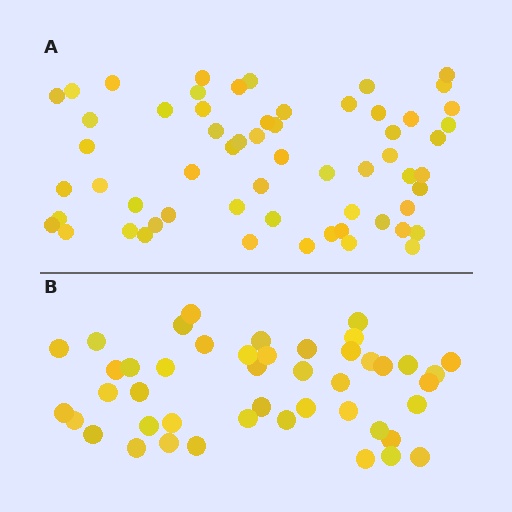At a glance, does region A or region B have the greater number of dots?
Region A (the top region) has more dots.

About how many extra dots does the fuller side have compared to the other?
Region A has approximately 15 more dots than region B.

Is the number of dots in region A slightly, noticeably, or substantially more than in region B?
Region A has noticeably more, but not dramatically so. The ratio is roughly 1.3 to 1.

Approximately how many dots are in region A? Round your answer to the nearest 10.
About 60 dots.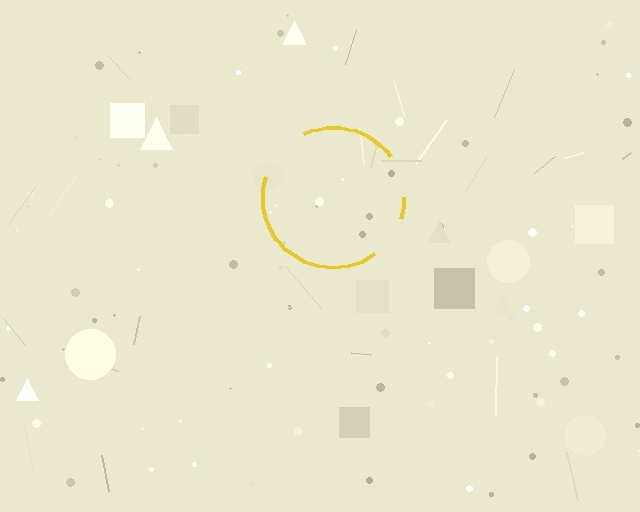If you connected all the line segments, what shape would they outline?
They would outline a circle.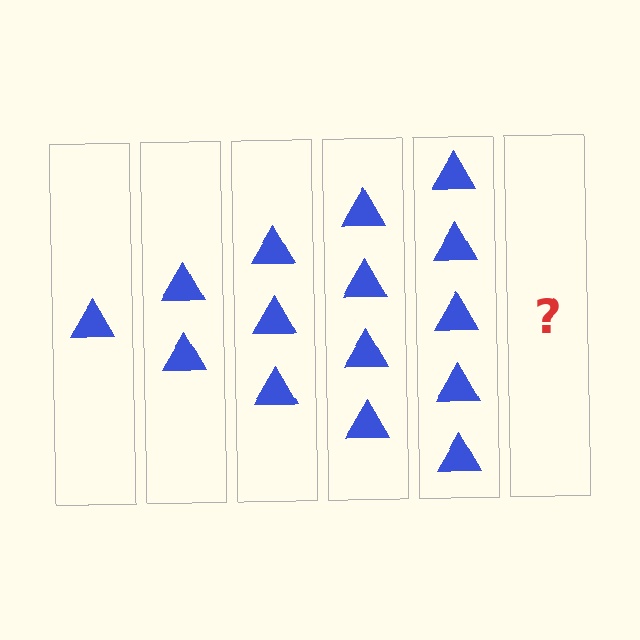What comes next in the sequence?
The next element should be 6 triangles.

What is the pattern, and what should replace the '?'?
The pattern is that each step adds one more triangle. The '?' should be 6 triangles.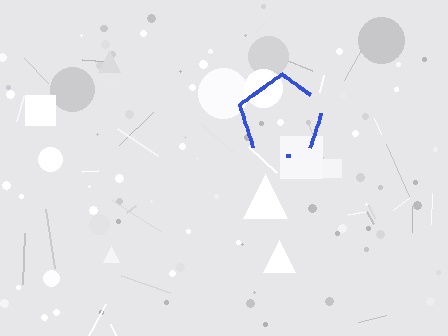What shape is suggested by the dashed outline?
The dashed outline suggests a pentagon.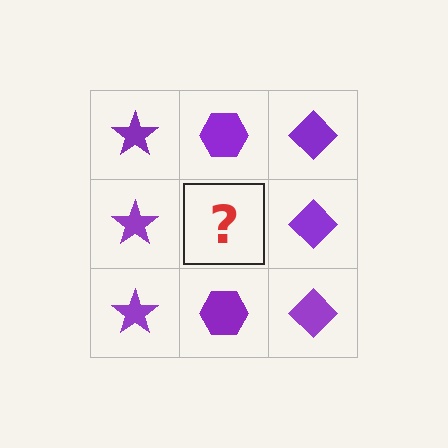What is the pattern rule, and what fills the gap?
The rule is that each column has a consistent shape. The gap should be filled with a purple hexagon.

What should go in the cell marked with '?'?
The missing cell should contain a purple hexagon.